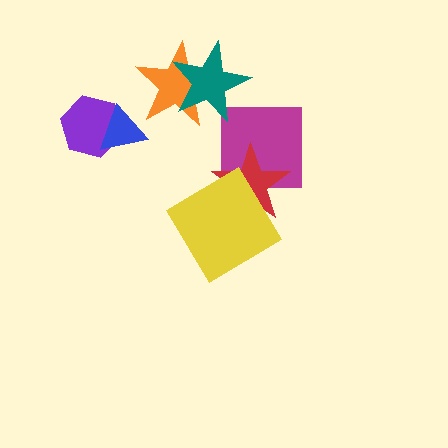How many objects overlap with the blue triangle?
1 object overlaps with the blue triangle.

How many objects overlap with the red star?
2 objects overlap with the red star.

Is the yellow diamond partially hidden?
No, no other shape covers it.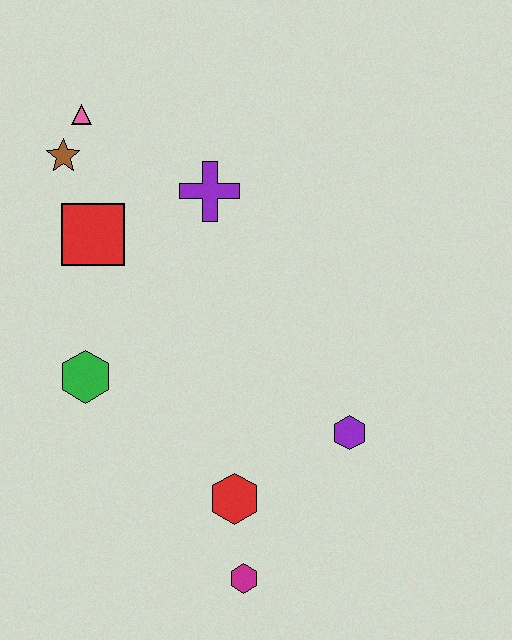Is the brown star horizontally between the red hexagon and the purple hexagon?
No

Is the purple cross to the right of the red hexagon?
No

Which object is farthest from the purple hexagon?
The pink triangle is farthest from the purple hexagon.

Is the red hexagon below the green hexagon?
Yes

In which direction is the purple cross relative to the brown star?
The purple cross is to the right of the brown star.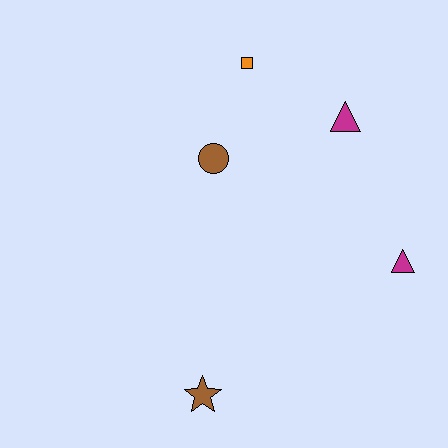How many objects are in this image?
There are 5 objects.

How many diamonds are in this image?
There are no diamonds.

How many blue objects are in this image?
There are no blue objects.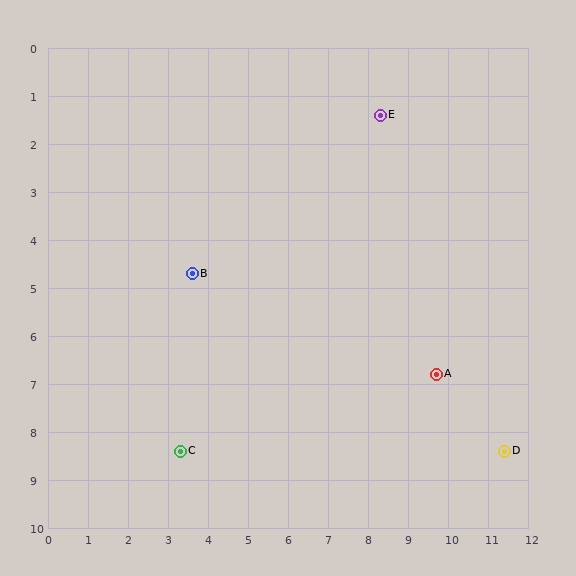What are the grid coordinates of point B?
Point B is at approximately (3.6, 4.7).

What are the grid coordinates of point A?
Point A is at approximately (9.7, 6.8).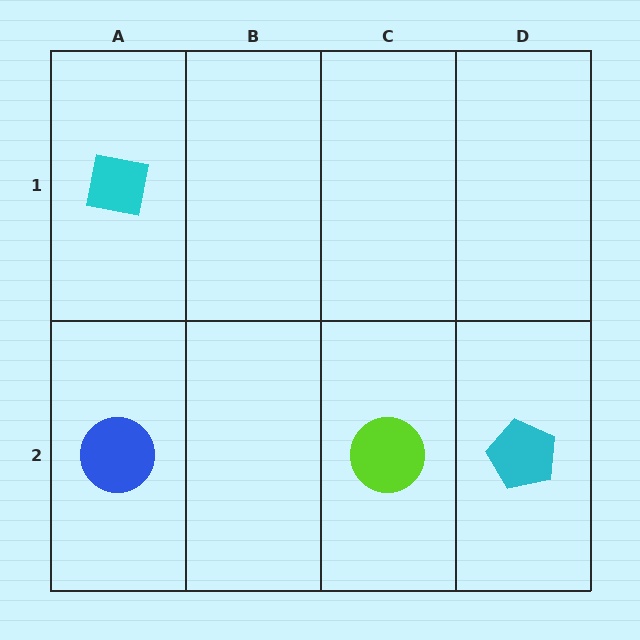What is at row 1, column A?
A cyan square.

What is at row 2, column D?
A cyan pentagon.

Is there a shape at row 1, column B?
No, that cell is empty.